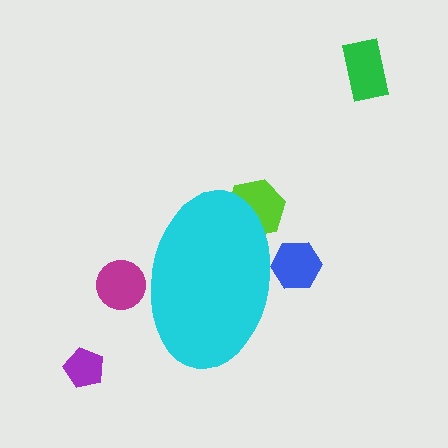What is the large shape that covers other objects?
A cyan ellipse.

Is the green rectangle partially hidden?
No, the green rectangle is fully visible.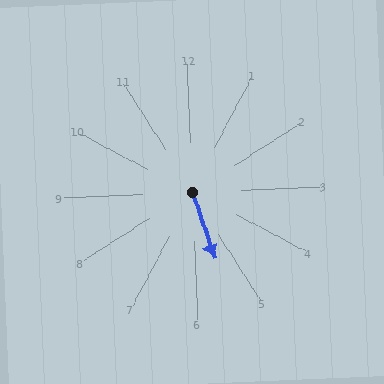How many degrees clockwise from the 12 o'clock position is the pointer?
Approximately 164 degrees.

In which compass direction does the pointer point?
South.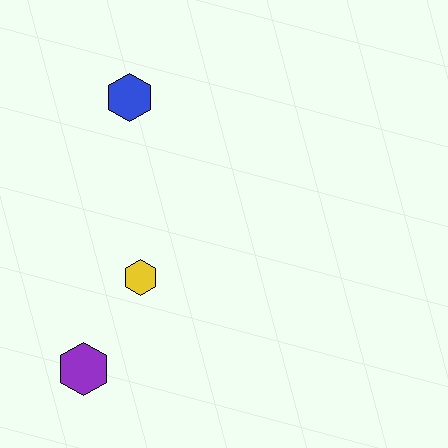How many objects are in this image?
There are 3 objects.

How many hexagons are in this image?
There are 3 hexagons.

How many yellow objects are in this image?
There is 1 yellow object.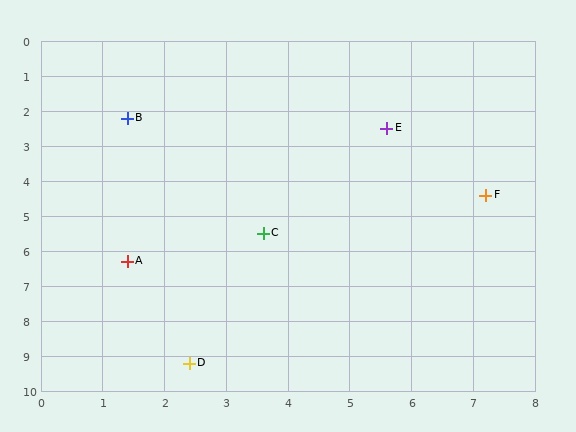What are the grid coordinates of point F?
Point F is at approximately (7.2, 4.4).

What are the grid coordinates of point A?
Point A is at approximately (1.4, 6.3).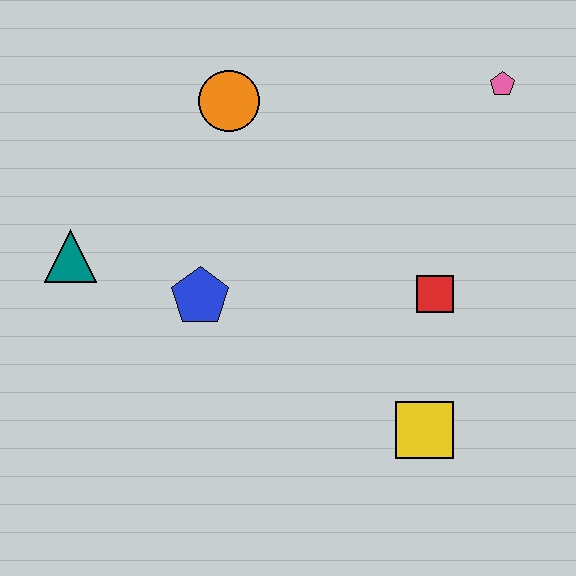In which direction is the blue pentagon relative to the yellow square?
The blue pentagon is to the left of the yellow square.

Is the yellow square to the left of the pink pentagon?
Yes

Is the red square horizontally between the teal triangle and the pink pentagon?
Yes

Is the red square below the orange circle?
Yes